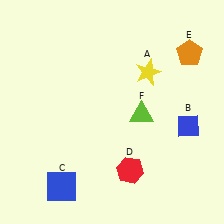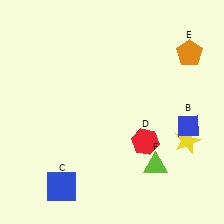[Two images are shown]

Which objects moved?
The objects that moved are: the yellow star (A), the red hexagon (D), the lime triangle (F).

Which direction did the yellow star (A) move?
The yellow star (A) moved down.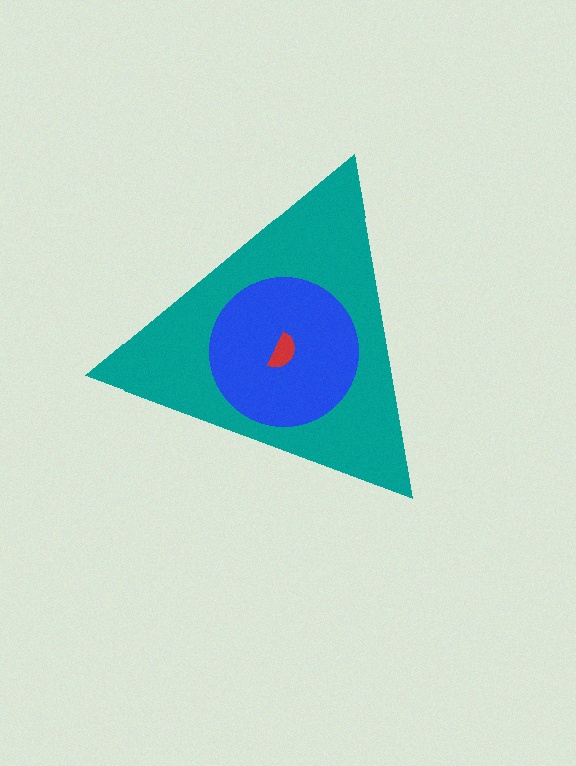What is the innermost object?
The red semicircle.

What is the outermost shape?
The teal triangle.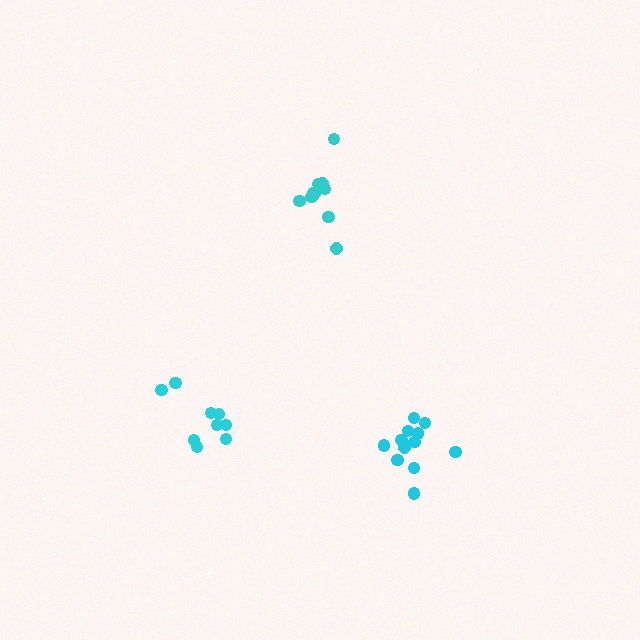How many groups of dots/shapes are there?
There are 3 groups.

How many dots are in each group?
Group 1: 11 dots, Group 2: 9 dots, Group 3: 12 dots (32 total).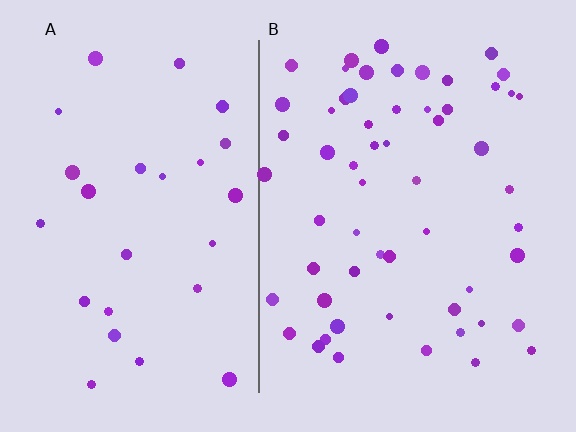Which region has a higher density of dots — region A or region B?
B (the right).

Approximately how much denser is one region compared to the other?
Approximately 2.1× — region B over region A.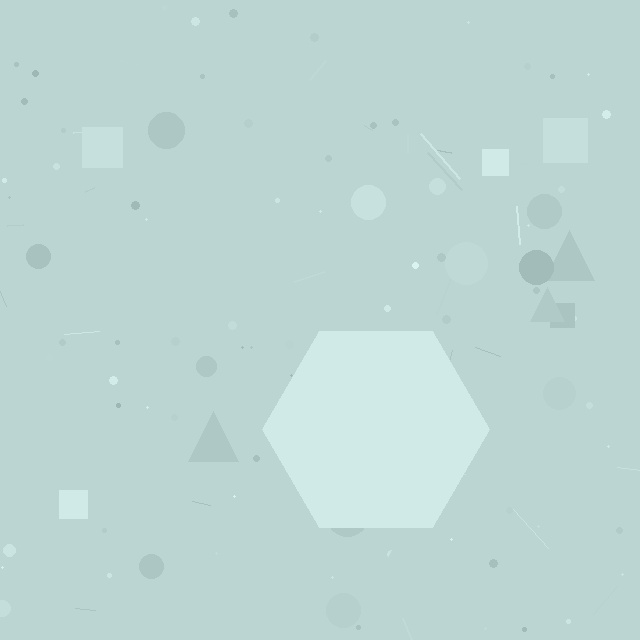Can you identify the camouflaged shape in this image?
The camouflaged shape is a hexagon.